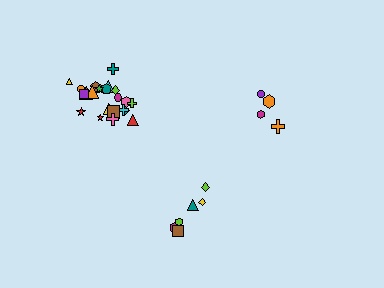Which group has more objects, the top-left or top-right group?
The top-left group.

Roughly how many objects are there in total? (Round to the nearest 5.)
Roughly 30 objects in total.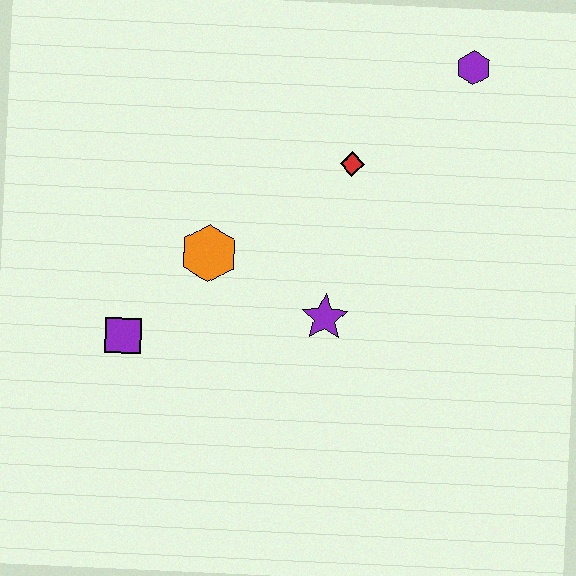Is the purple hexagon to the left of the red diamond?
No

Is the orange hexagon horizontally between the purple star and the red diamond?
No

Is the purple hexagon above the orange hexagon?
Yes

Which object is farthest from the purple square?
The purple hexagon is farthest from the purple square.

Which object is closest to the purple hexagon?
The red diamond is closest to the purple hexagon.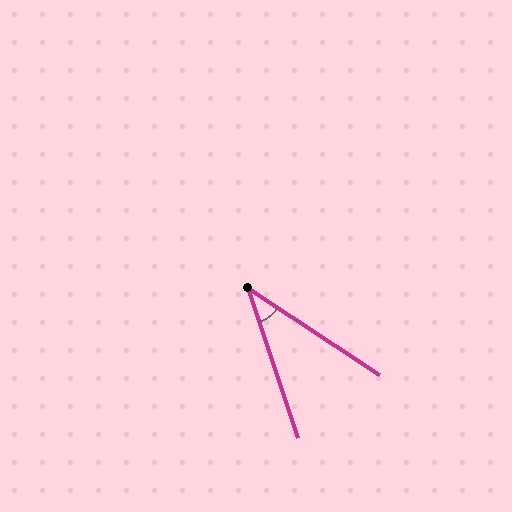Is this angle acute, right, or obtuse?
It is acute.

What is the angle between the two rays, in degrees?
Approximately 38 degrees.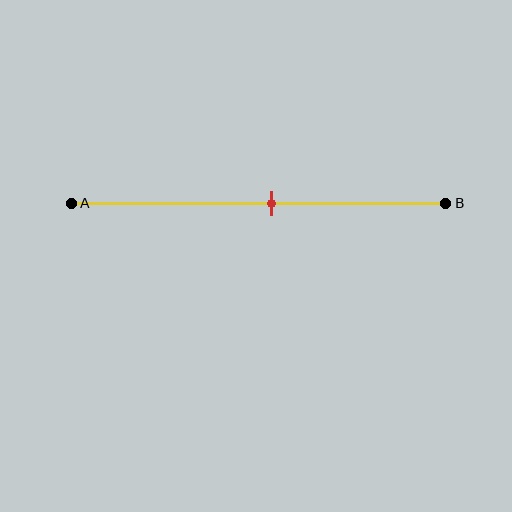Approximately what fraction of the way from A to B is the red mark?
The red mark is approximately 55% of the way from A to B.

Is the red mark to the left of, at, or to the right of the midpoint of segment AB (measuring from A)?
The red mark is to the right of the midpoint of segment AB.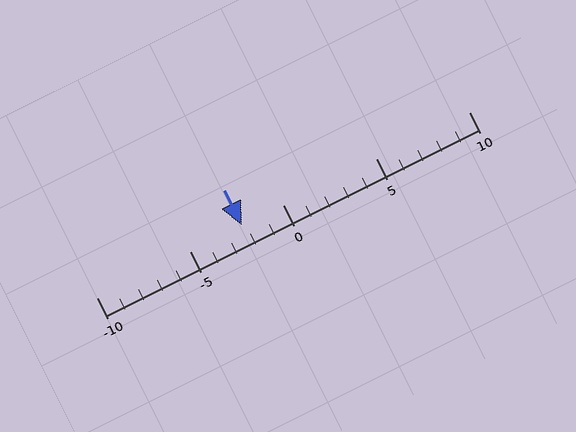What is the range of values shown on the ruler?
The ruler shows values from -10 to 10.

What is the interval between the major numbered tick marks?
The major tick marks are spaced 5 units apart.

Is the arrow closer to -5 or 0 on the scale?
The arrow is closer to 0.